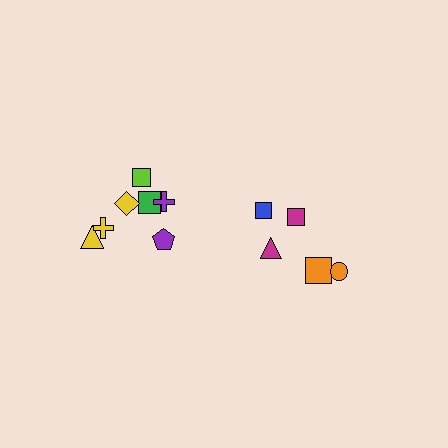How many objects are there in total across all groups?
There are 12 objects.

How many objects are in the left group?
There are 7 objects.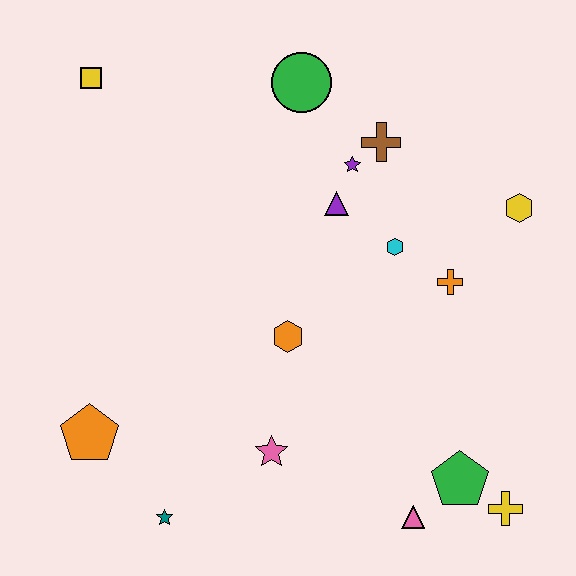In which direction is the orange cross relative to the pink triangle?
The orange cross is above the pink triangle.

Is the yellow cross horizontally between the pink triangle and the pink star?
No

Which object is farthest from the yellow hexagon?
The orange pentagon is farthest from the yellow hexagon.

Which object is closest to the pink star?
The orange hexagon is closest to the pink star.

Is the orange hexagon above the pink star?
Yes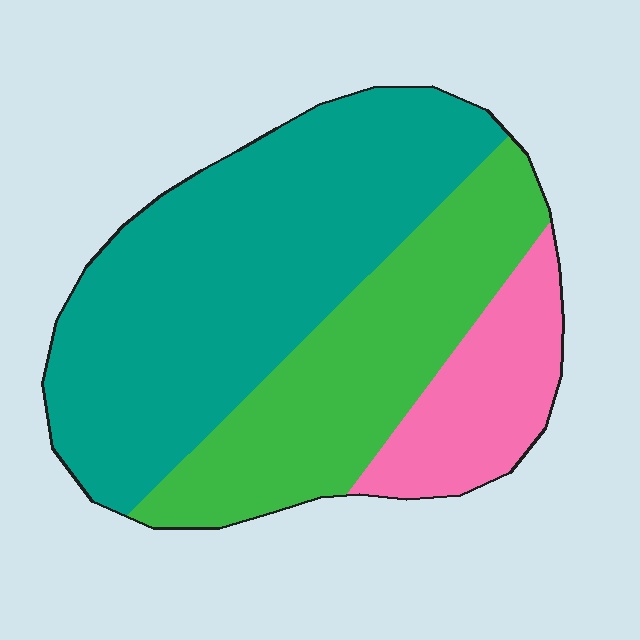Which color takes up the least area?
Pink, at roughly 15%.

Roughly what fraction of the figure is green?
Green covers 32% of the figure.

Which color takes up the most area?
Teal, at roughly 55%.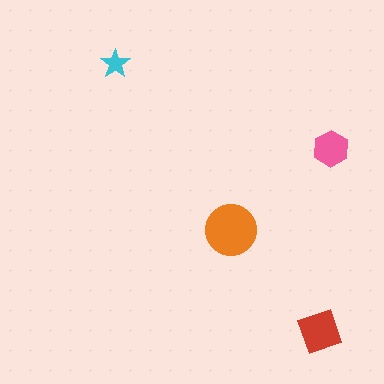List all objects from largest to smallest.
The orange circle, the red diamond, the pink hexagon, the cyan star.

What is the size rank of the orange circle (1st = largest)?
1st.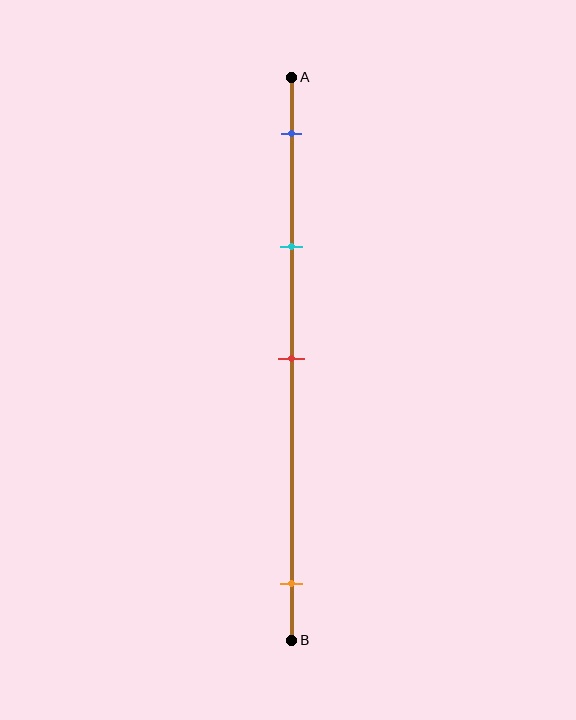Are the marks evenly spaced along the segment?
No, the marks are not evenly spaced.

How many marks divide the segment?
There are 4 marks dividing the segment.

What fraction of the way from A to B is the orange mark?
The orange mark is approximately 90% (0.9) of the way from A to B.